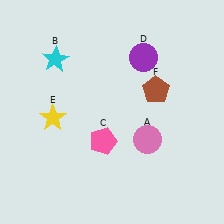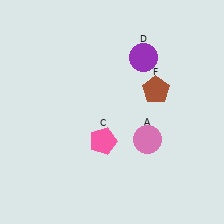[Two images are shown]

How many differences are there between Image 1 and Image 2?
There are 2 differences between the two images.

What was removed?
The yellow star (E), the cyan star (B) were removed in Image 2.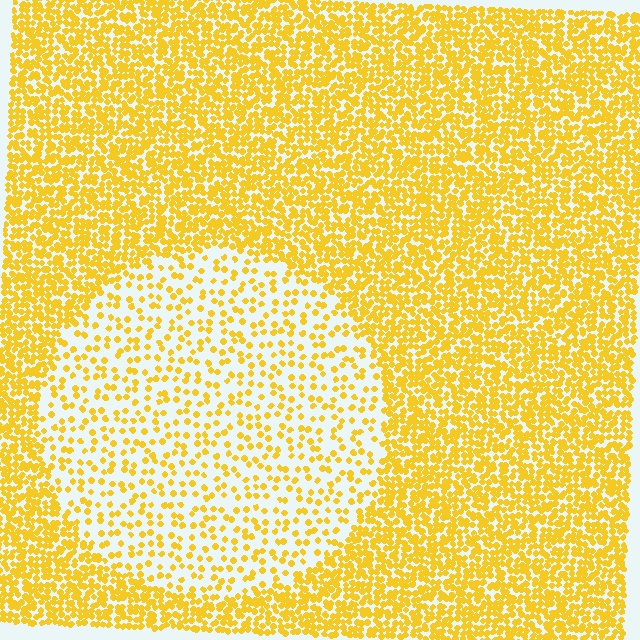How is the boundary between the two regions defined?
The boundary is defined by a change in element density (approximately 2.7x ratio). All elements are the same color, size, and shape.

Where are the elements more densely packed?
The elements are more densely packed outside the circle boundary.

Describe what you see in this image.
The image contains small yellow elements arranged at two different densities. A circle-shaped region is visible where the elements are less densely packed than the surrounding area.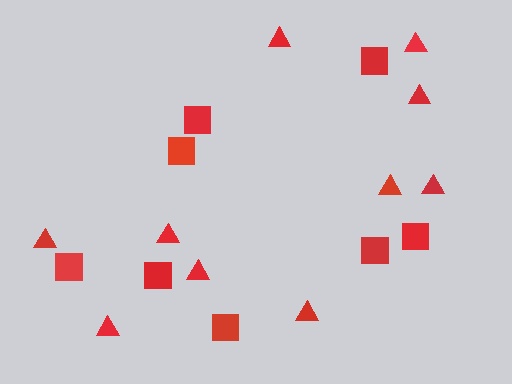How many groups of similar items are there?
There are 2 groups: one group of squares (8) and one group of triangles (10).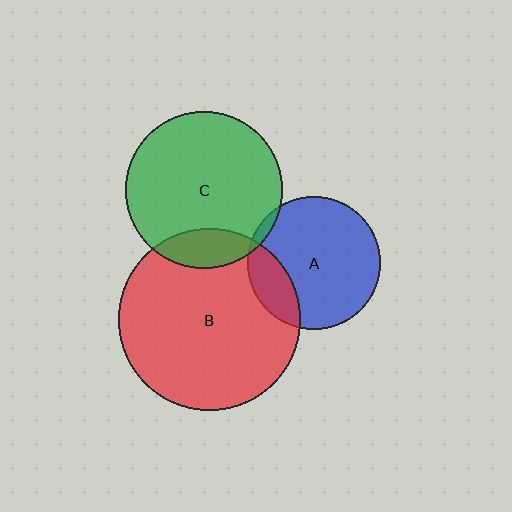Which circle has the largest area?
Circle B (red).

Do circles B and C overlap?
Yes.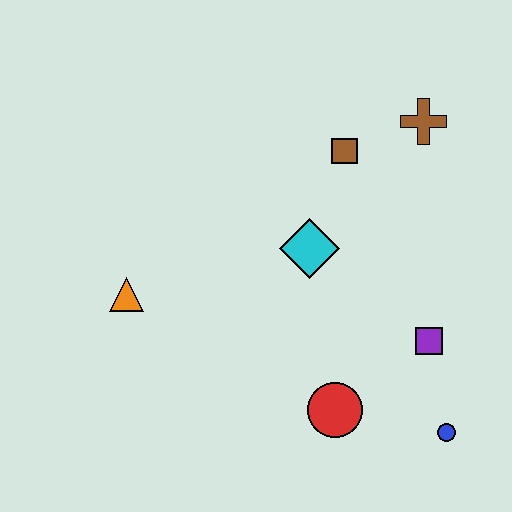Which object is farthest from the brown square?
The blue circle is farthest from the brown square.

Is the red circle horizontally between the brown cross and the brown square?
No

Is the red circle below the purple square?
Yes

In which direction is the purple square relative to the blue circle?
The purple square is above the blue circle.